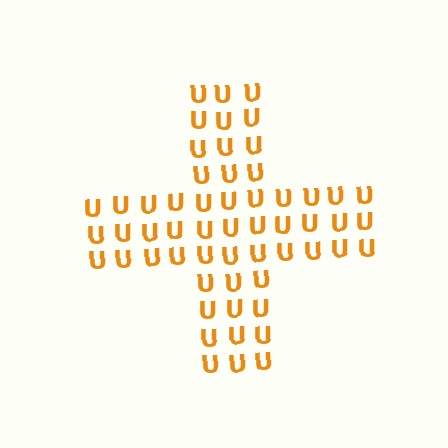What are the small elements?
The small elements are letter U's.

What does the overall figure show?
The overall figure shows a cross.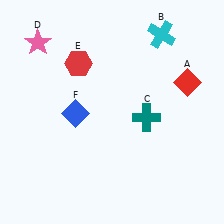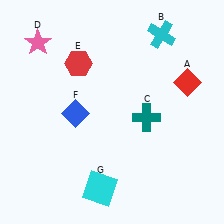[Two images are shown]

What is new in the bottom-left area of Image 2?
A cyan square (G) was added in the bottom-left area of Image 2.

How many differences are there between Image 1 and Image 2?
There is 1 difference between the two images.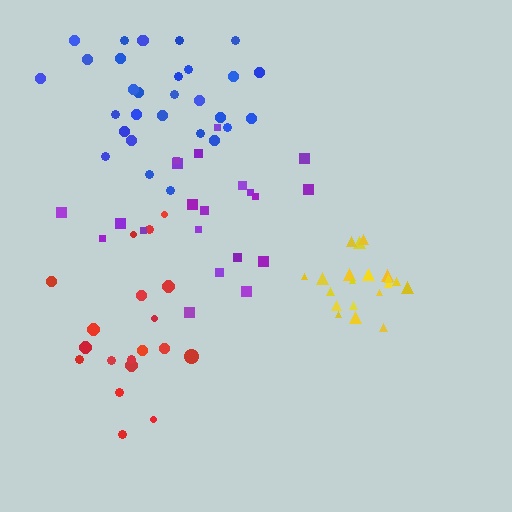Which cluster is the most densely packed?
Yellow.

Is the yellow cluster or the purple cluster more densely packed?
Yellow.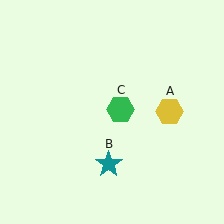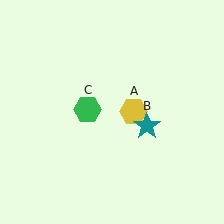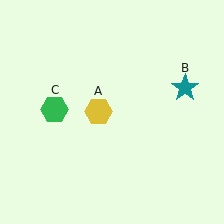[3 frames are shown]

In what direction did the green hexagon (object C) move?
The green hexagon (object C) moved left.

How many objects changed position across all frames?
3 objects changed position: yellow hexagon (object A), teal star (object B), green hexagon (object C).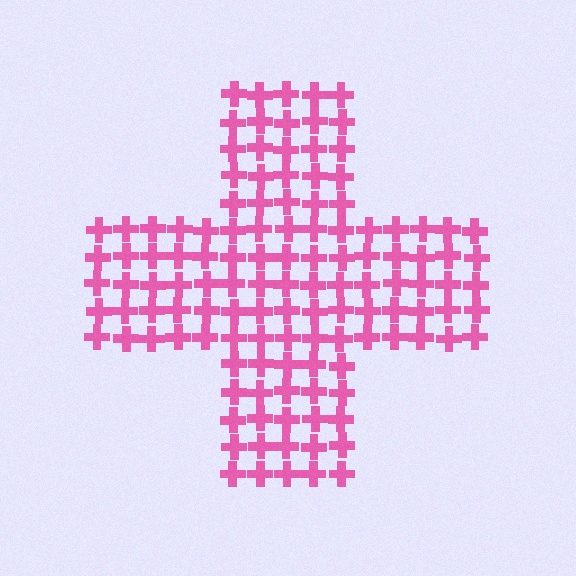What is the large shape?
The large shape is a cross.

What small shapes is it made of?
It is made of small crosses.